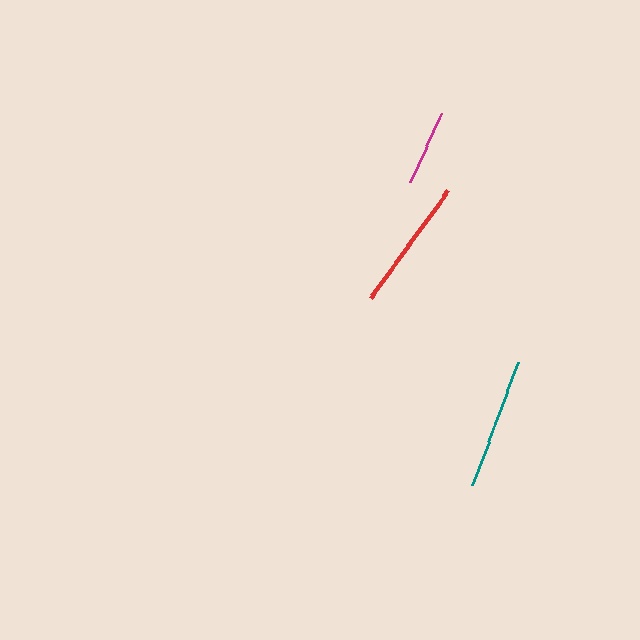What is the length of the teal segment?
The teal segment is approximately 132 pixels long.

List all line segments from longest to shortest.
From longest to shortest: red, teal, magenta.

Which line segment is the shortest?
The magenta line is the shortest at approximately 75 pixels.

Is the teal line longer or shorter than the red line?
The red line is longer than the teal line.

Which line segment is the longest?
The red line is the longest at approximately 132 pixels.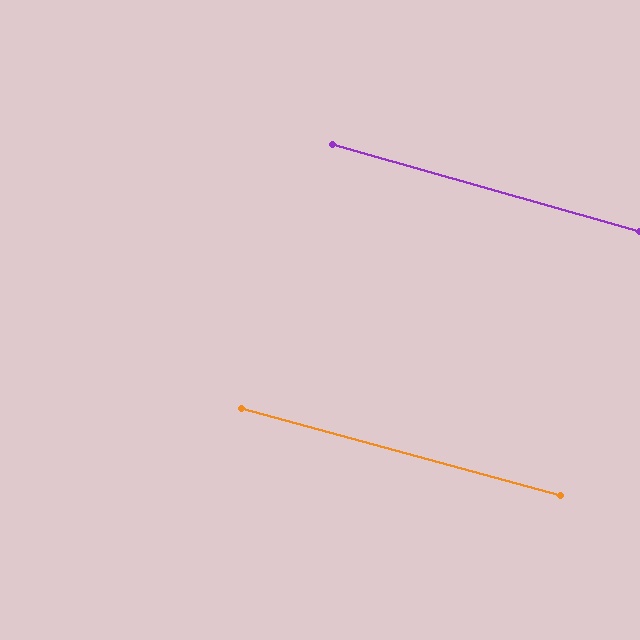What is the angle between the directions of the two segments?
Approximately 1 degree.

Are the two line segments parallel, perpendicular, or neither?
Parallel — their directions differ by only 0.8°.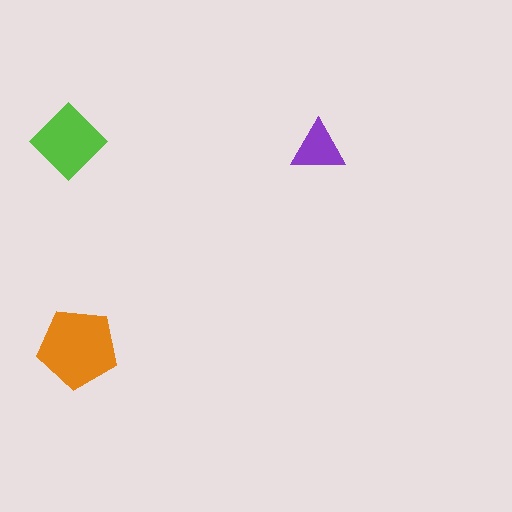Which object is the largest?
The orange pentagon.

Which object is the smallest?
The purple triangle.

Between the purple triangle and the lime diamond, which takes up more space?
The lime diamond.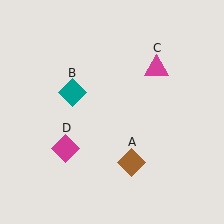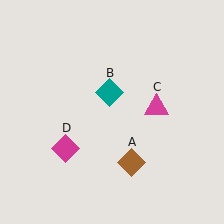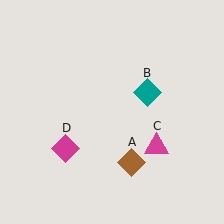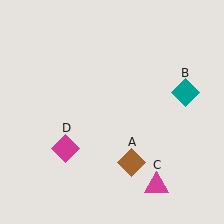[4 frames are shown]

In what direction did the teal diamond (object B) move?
The teal diamond (object B) moved right.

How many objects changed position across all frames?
2 objects changed position: teal diamond (object B), magenta triangle (object C).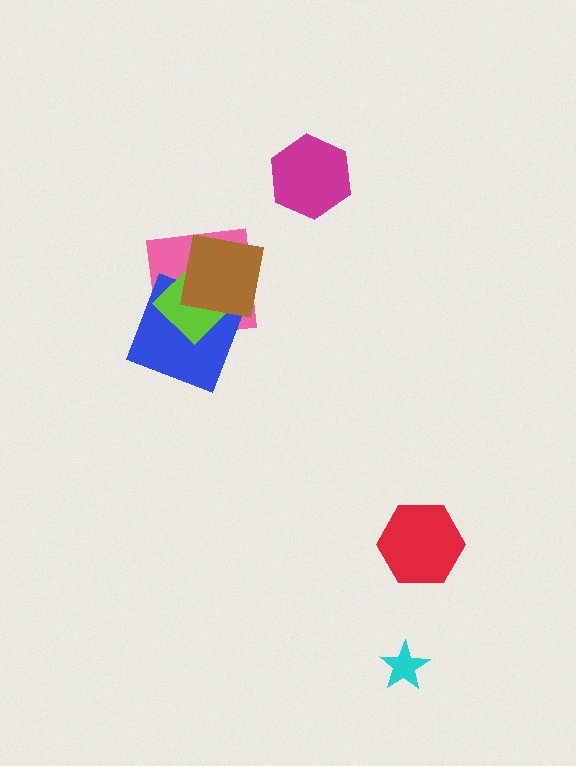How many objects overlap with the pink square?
3 objects overlap with the pink square.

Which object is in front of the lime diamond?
The brown square is in front of the lime diamond.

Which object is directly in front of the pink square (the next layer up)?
The blue square is directly in front of the pink square.